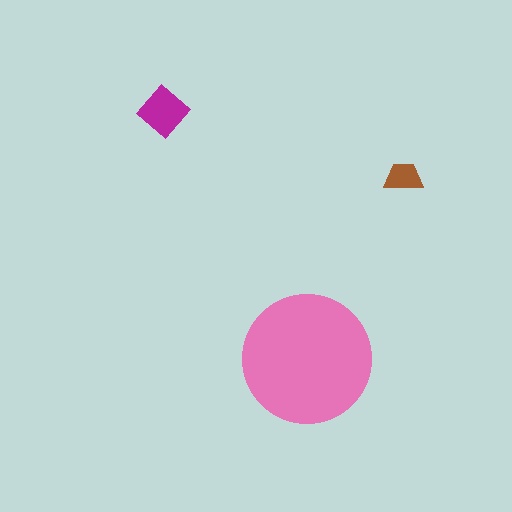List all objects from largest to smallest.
The pink circle, the magenta diamond, the brown trapezoid.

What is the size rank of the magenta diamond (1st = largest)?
2nd.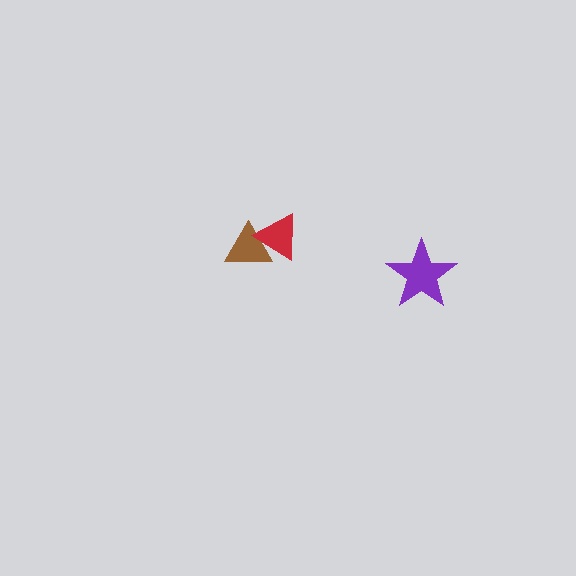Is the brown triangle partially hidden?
Yes, it is partially covered by another shape.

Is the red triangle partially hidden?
No, no other shape covers it.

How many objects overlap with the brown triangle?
1 object overlaps with the brown triangle.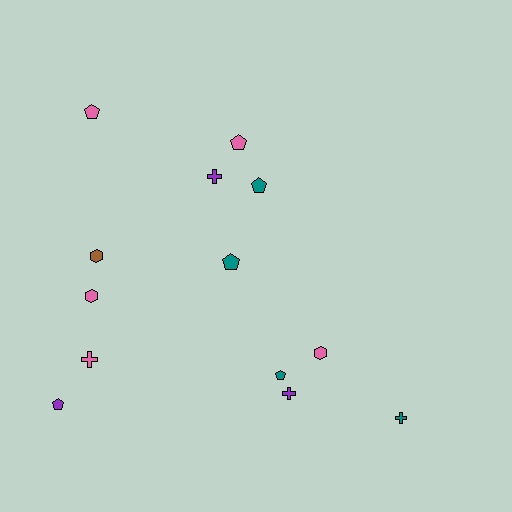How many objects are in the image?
There are 13 objects.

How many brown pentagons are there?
There are no brown pentagons.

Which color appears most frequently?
Pink, with 5 objects.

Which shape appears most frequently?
Pentagon, with 6 objects.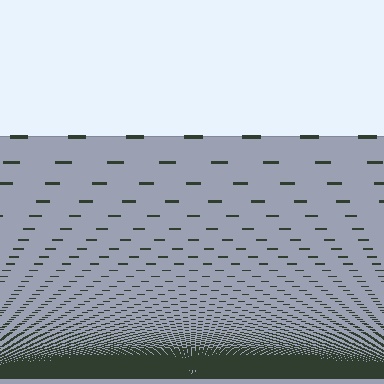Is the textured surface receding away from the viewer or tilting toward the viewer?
The surface appears to tilt toward the viewer. Texture elements get larger and sparser toward the top.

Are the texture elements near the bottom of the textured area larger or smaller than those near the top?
Smaller. The gradient is inverted — elements near the bottom are smaller and denser.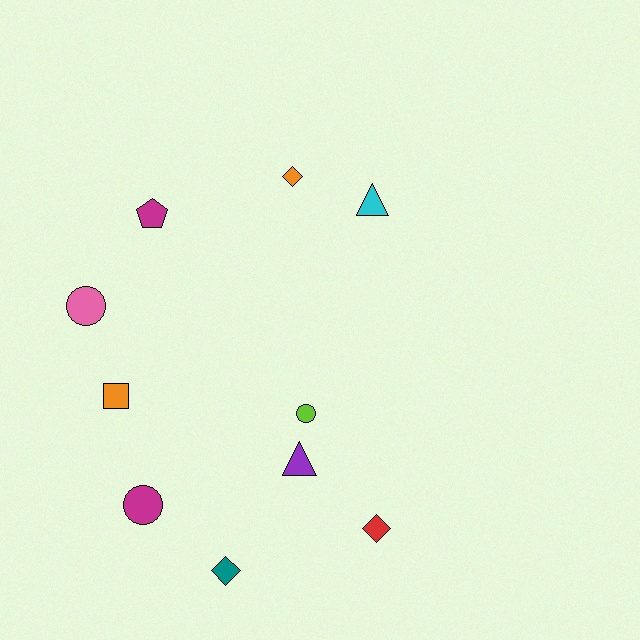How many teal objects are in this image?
There is 1 teal object.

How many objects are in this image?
There are 10 objects.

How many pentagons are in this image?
There is 1 pentagon.